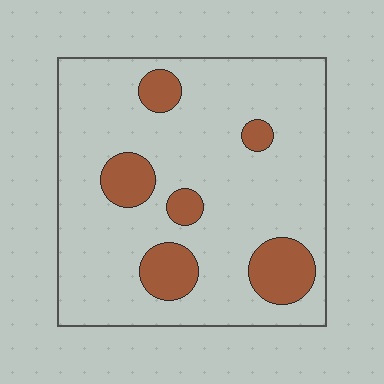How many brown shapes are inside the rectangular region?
6.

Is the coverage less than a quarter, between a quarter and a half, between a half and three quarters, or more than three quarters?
Less than a quarter.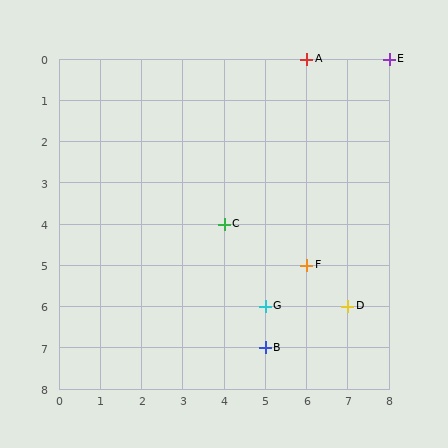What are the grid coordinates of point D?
Point D is at grid coordinates (7, 6).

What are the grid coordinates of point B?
Point B is at grid coordinates (5, 7).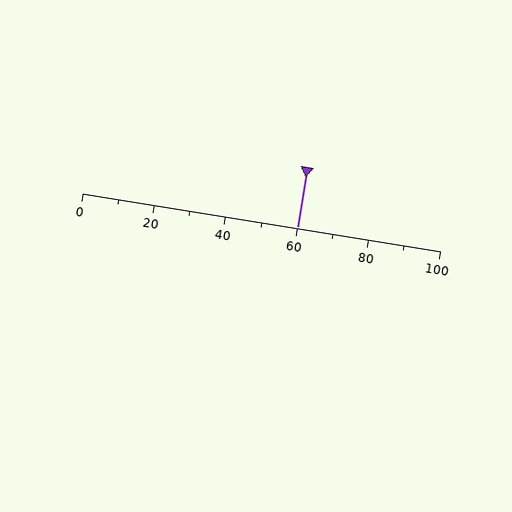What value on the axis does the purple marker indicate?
The marker indicates approximately 60.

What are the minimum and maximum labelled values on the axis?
The axis runs from 0 to 100.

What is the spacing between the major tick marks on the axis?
The major ticks are spaced 20 apart.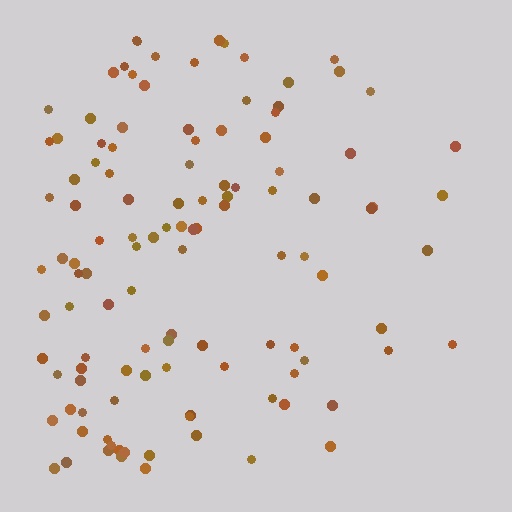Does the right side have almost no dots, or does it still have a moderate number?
Still a moderate number, just noticeably fewer than the left.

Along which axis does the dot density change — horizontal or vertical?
Horizontal.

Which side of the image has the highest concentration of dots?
The left.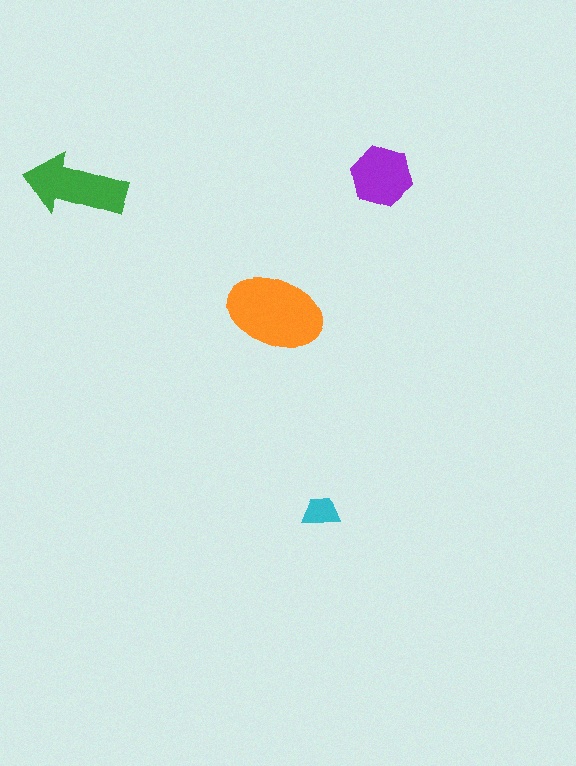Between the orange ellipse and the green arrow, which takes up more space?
The orange ellipse.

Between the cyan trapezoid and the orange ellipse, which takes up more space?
The orange ellipse.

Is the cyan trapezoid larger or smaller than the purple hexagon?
Smaller.